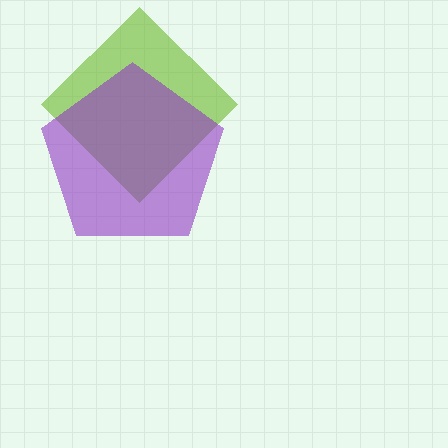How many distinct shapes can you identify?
There are 2 distinct shapes: a lime diamond, a purple pentagon.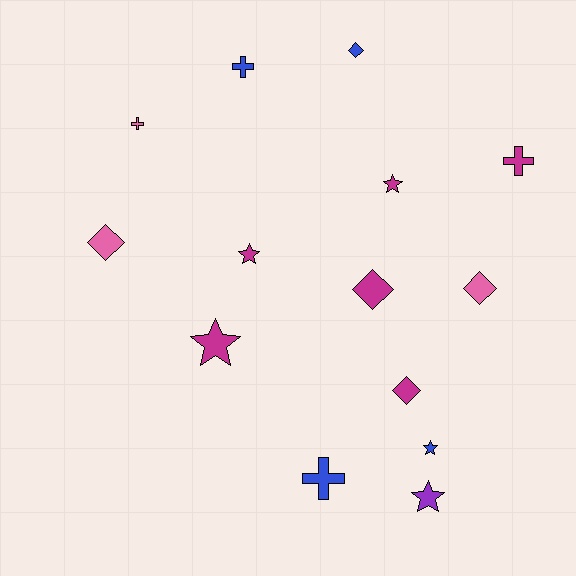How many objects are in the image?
There are 14 objects.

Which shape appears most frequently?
Diamond, with 5 objects.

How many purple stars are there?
There is 1 purple star.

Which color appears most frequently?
Magenta, with 6 objects.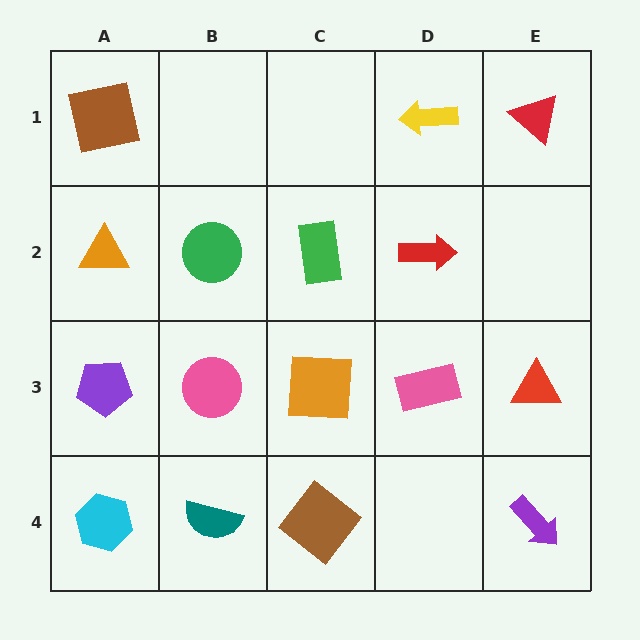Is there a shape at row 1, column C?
No, that cell is empty.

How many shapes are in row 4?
4 shapes.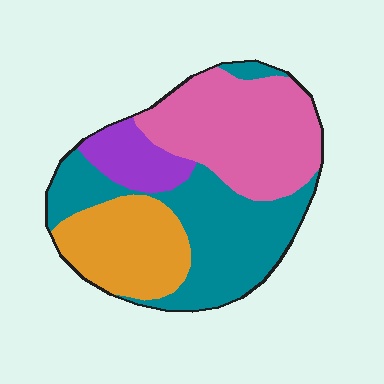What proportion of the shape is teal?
Teal covers 35% of the shape.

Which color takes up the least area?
Purple, at roughly 10%.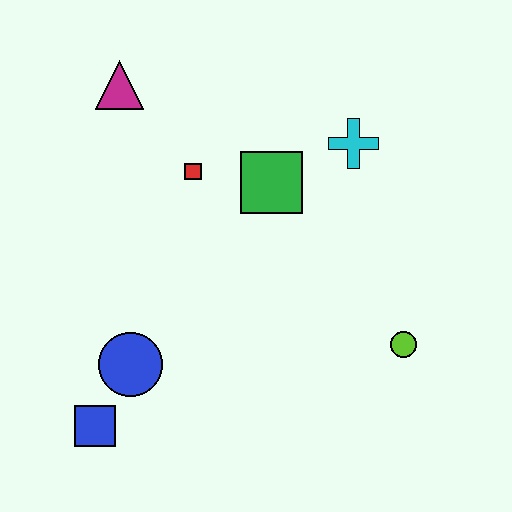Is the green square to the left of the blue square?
No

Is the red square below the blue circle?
No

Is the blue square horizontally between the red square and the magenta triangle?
No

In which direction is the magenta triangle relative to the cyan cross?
The magenta triangle is to the left of the cyan cross.